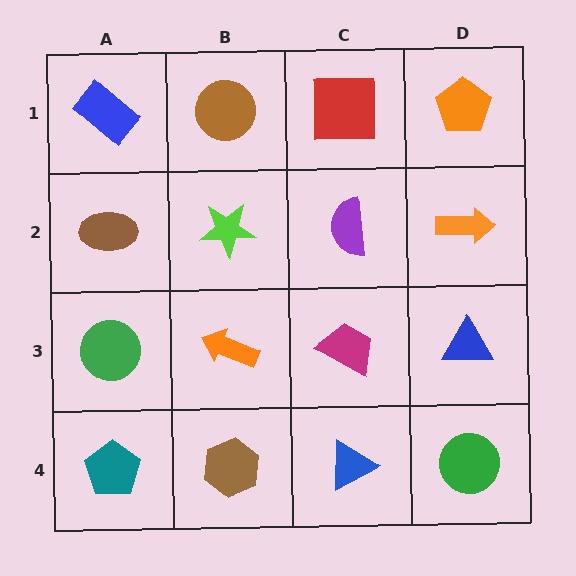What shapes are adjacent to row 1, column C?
A purple semicircle (row 2, column C), a brown circle (row 1, column B), an orange pentagon (row 1, column D).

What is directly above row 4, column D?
A blue triangle.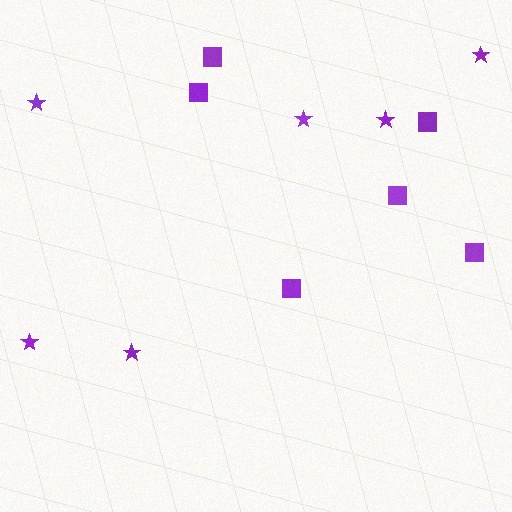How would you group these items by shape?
There are 2 groups: one group of stars (6) and one group of squares (6).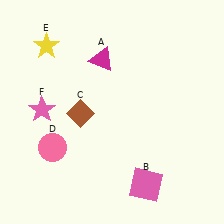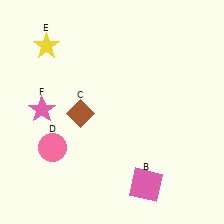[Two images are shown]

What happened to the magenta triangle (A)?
The magenta triangle (A) was removed in Image 2. It was in the top-left area of Image 1.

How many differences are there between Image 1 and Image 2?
There is 1 difference between the two images.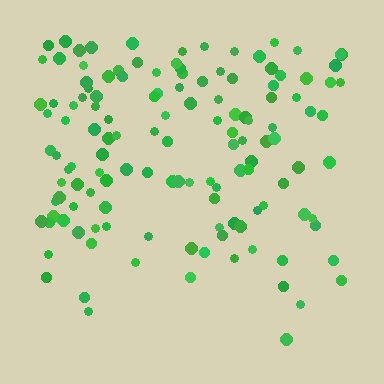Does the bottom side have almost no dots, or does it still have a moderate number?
Still a moderate number, just noticeably fewer than the top.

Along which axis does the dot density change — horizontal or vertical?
Vertical.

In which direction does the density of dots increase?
From bottom to top, with the top side densest.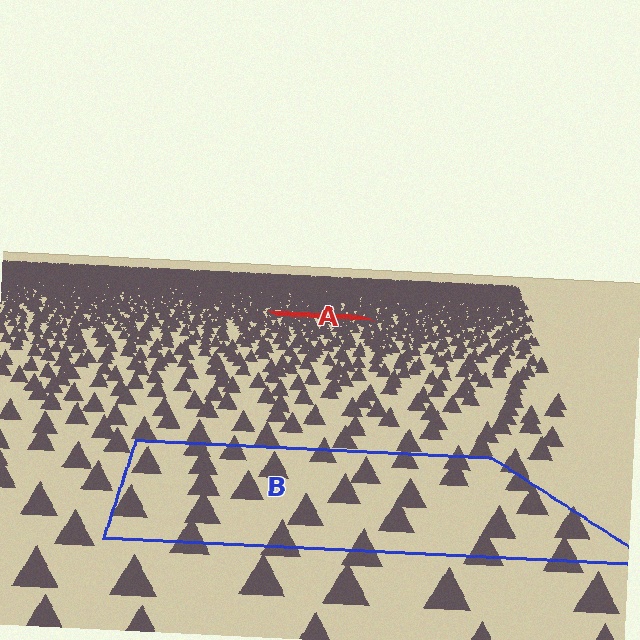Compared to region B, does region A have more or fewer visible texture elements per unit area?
Region A has more texture elements per unit area — they are packed more densely because it is farther away.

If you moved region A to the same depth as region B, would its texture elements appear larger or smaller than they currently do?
They would appear larger. At a closer depth, the same texture elements are projected at a bigger on-screen size.